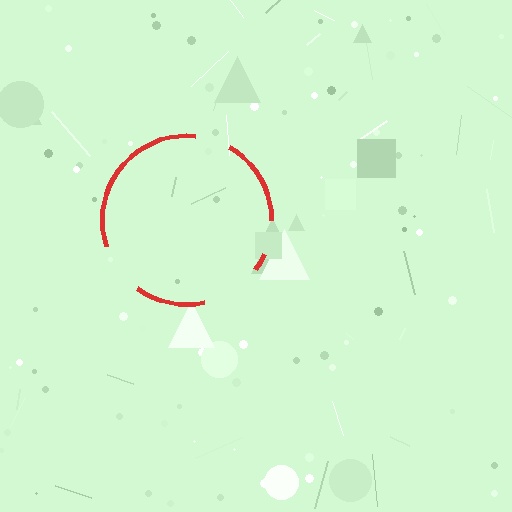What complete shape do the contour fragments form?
The contour fragments form a circle.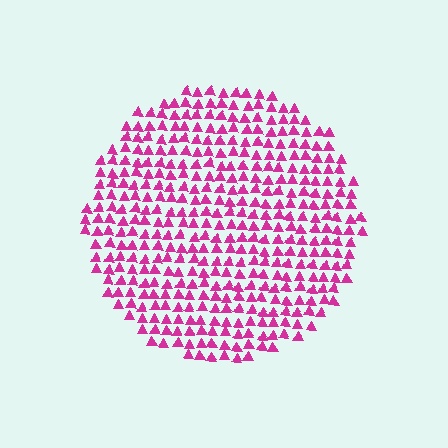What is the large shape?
The large shape is a circle.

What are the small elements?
The small elements are triangles.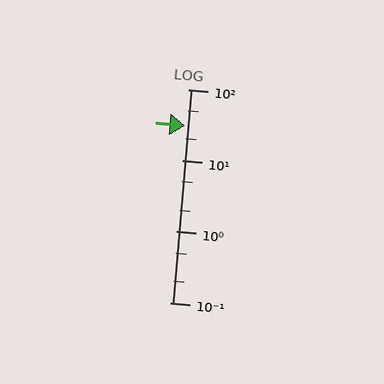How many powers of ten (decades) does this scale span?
The scale spans 3 decades, from 0.1 to 100.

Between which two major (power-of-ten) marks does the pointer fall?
The pointer is between 10 and 100.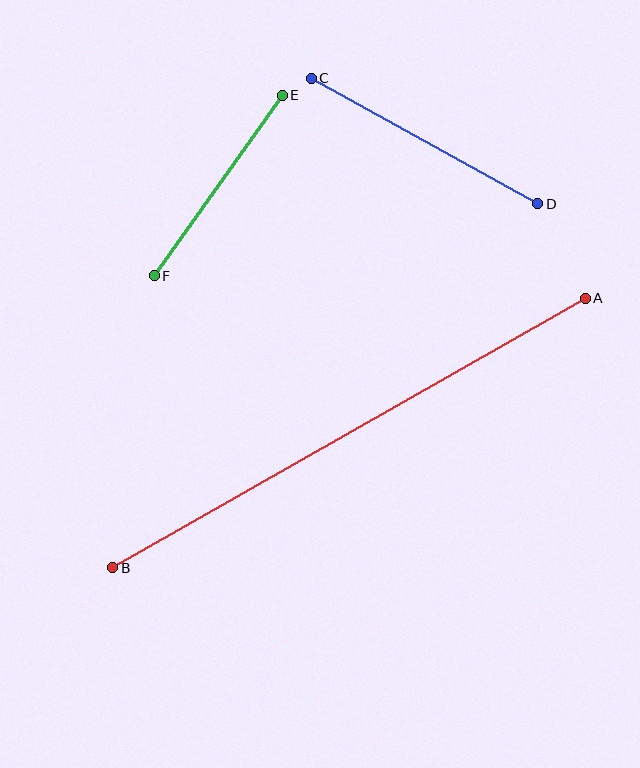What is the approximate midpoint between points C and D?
The midpoint is at approximately (425, 141) pixels.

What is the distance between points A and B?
The distance is approximately 544 pixels.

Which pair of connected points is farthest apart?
Points A and B are farthest apart.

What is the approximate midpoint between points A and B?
The midpoint is at approximately (349, 433) pixels.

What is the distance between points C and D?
The distance is approximately 259 pixels.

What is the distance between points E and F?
The distance is approximately 221 pixels.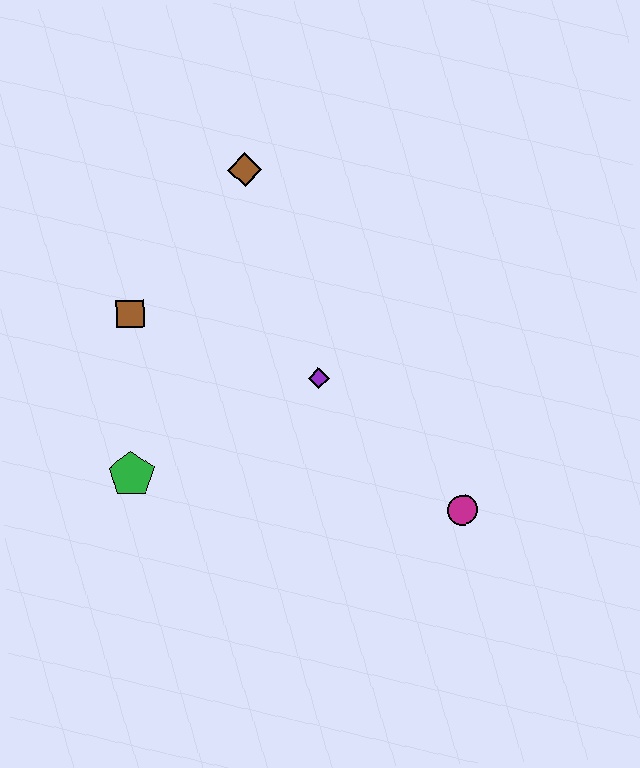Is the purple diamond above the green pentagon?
Yes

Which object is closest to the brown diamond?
The brown square is closest to the brown diamond.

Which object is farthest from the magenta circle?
The brown diamond is farthest from the magenta circle.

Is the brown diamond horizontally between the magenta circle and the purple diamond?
No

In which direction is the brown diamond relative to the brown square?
The brown diamond is above the brown square.